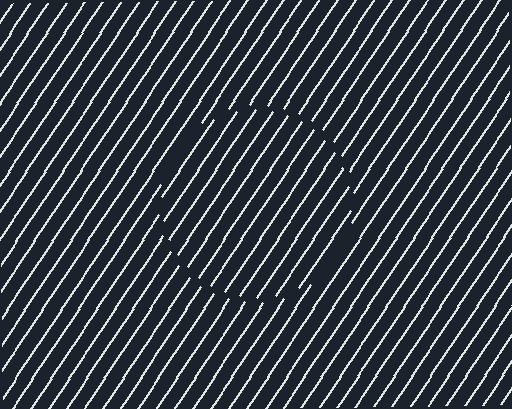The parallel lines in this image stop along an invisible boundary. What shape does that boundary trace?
An illusory circle. The interior of the shape contains the same grating, shifted by half a period — the contour is defined by the phase discontinuity where line-ends from the inner and outer gratings abut.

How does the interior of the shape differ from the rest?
The interior of the shape contains the same grating, shifted by half a period — the contour is defined by the phase discontinuity where line-ends from the inner and outer gratings abut.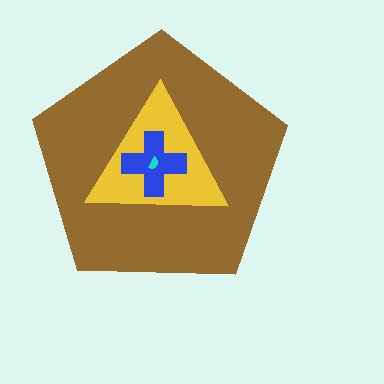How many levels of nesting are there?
4.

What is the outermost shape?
The brown pentagon.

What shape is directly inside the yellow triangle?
The blue cross.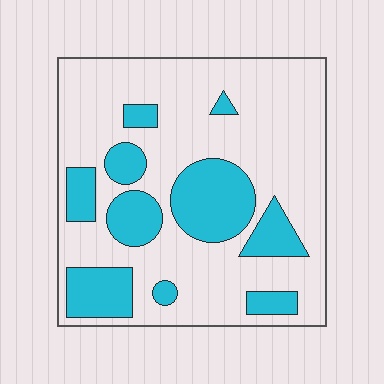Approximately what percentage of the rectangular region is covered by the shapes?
Approximately 30%.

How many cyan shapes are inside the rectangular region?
10.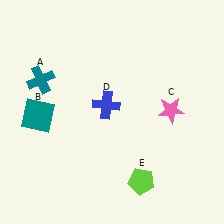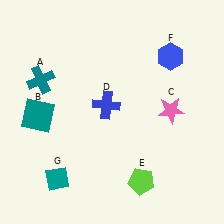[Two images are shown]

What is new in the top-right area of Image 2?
A blue hexagon (F) was added in the top-right area of Image 2.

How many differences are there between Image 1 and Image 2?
There are 2 differences between the two images.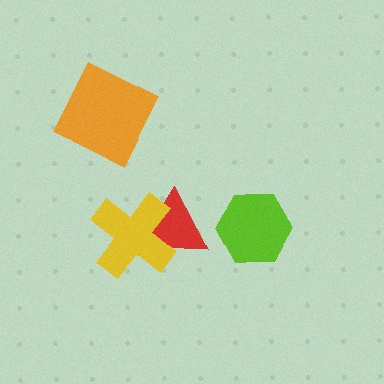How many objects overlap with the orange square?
0 objects overlap with the orange square.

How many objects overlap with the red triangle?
1 object overlaps with the red triangle.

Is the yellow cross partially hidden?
No, no other shape covers it.